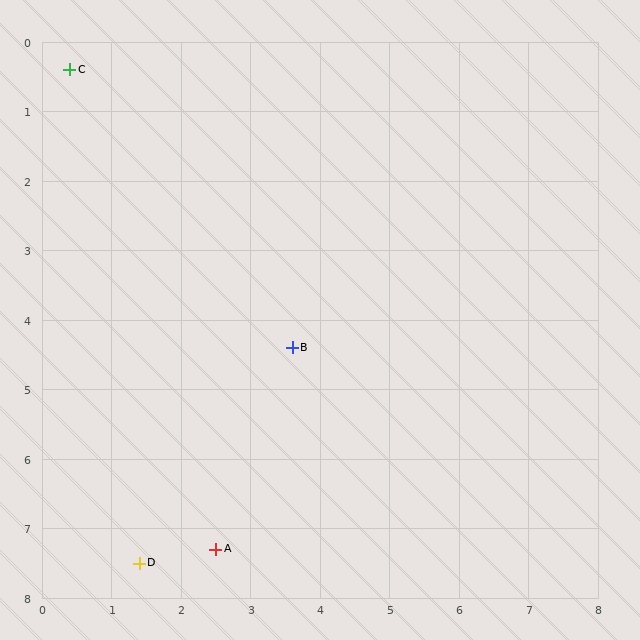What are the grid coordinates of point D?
Point D is at approximately (1.4, 7.5).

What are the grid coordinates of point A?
Point A is at approximately (2.5, 7.3).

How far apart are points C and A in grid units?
Points C and A are about 7.2 grid units apart.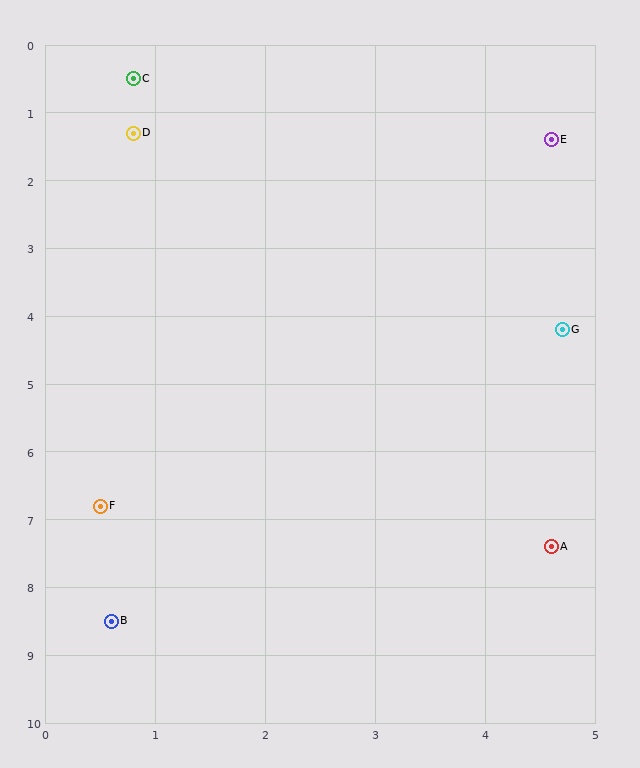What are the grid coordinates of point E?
Point E is at approximately (4.6, 1.4).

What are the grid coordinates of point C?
Point C is at approximately (0.8, 0.5).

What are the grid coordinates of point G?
Point G is at approximately (4.7, 4.2).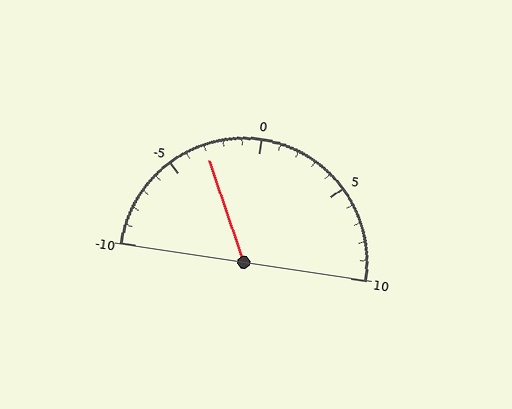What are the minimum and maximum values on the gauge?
The gauge ranges from -10 to 10.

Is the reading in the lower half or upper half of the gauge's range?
The reading is in the lower half of the range (-10 to 10).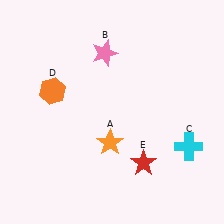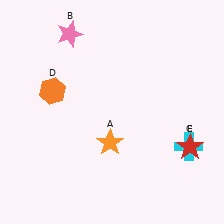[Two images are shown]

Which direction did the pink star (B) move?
The pink star (B) moved left.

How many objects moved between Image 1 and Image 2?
2 objects moved between the two images.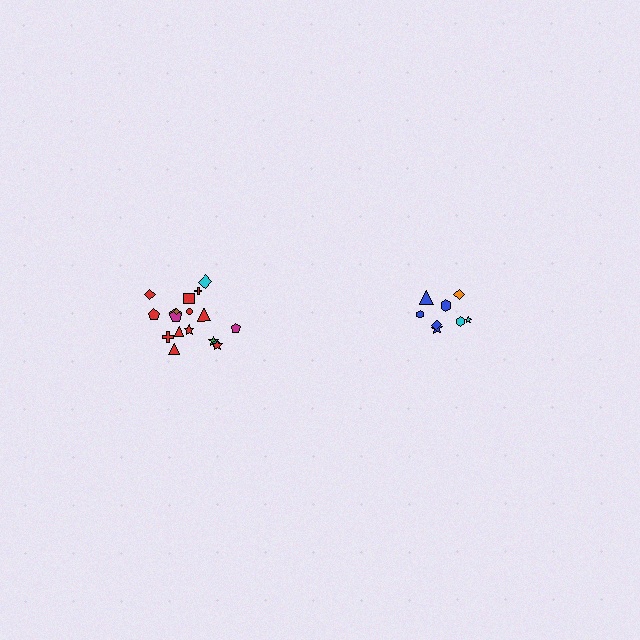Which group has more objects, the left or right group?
The left group.